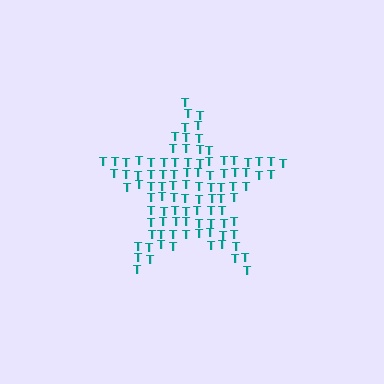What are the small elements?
The small elements are letter T's.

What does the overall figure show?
The overall figure shows a star.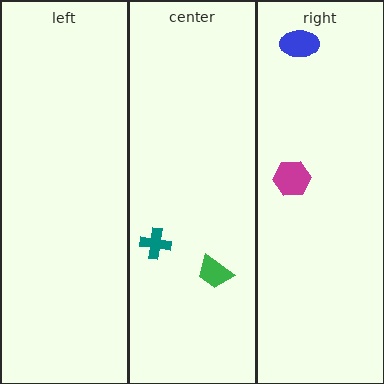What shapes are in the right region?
The blue ellipse, the magenta hexagon.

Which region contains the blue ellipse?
The right region.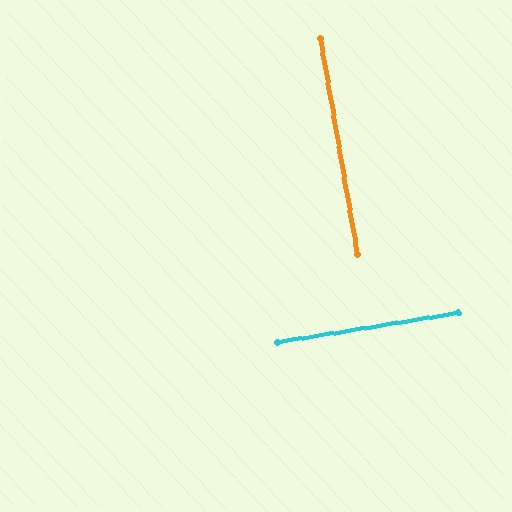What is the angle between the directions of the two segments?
Approximately 90 degrees.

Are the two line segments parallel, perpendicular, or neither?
Perpendicular — they meet at approximately 90°.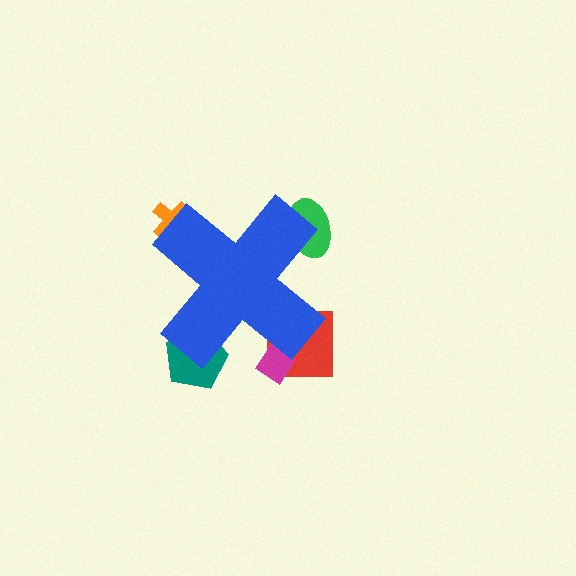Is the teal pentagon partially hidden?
Yes, the teal pentagon is partially hidden behind the blue cross.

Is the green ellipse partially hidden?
Yes, the green ellipse is partially hidden behind the blue cross.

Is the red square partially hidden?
Yes, the red square is partially hidden behind the blue cross.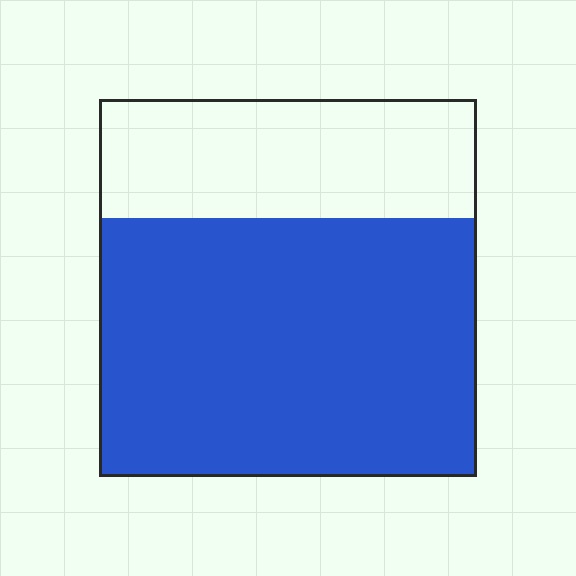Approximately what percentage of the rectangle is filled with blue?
Approximately 70%.